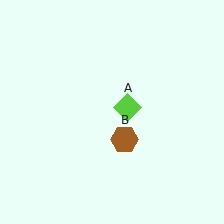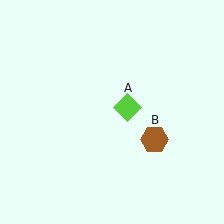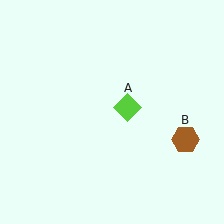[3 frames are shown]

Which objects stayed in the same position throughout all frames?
Lime diamond (object A) remained stationary.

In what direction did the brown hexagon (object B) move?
The brown hexagon (object B) moved right.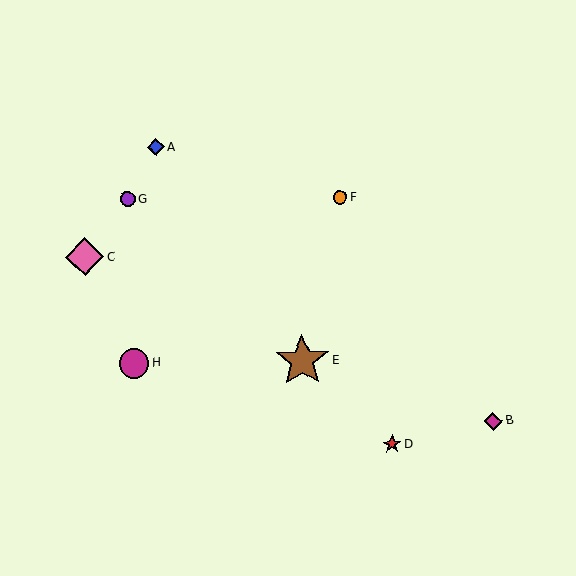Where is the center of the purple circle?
The center of the purple circle is at (127, 199).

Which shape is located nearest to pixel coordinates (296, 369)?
The brown star (labeled E) at (302, 361) is nearest to that location.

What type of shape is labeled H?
Shape H is a magenta circle.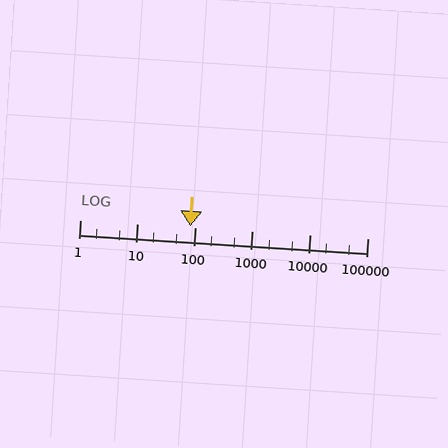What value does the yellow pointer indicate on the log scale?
The pointer indicates approximately 82.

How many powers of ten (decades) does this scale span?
The scale spans 5 decades, from 1 to 100000.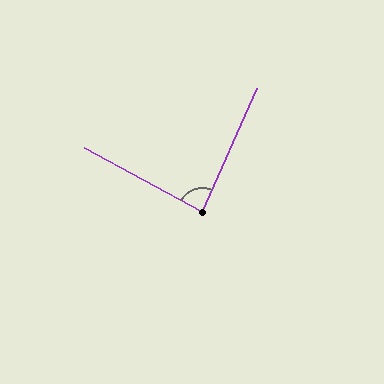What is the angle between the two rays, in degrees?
Approximately 85 degrees.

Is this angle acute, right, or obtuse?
It is approximately a right angle.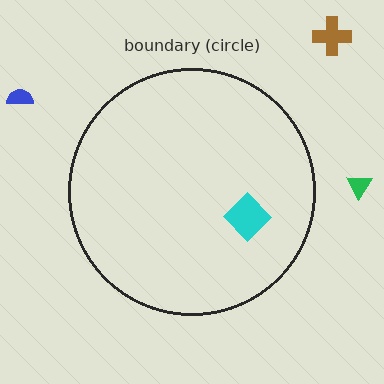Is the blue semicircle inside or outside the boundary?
Outside.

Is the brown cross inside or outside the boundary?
Outside.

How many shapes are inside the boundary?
1 inside, 3 outside.